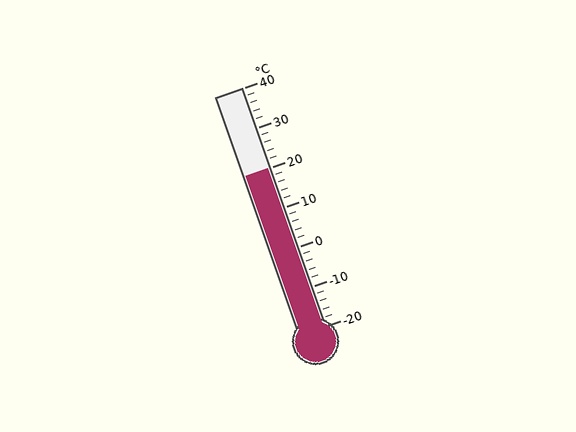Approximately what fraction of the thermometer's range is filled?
The thermometer is filled to approximately 65% of its range.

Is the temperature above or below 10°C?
The temperature is above 10°C.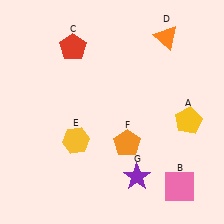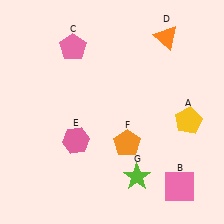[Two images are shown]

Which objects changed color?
C changed from red to pink. E changed from yellow to pink. G changed from purple to lime.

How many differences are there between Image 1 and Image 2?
There are 3 differences between the two images.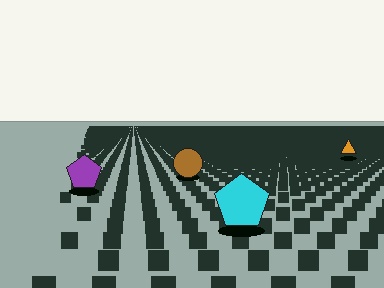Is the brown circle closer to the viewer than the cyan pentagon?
No. The cyan pentagon is closer — you can tell from the texture gradient: the ground texture is coarser near it.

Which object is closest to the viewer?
The cyan pentagon is closest. The texture marks near it are larger and more spread out.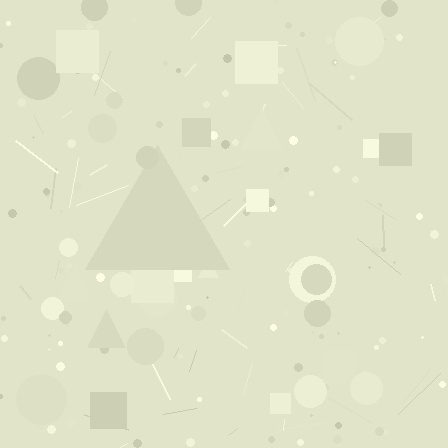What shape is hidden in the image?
A triangle is hidden in the image.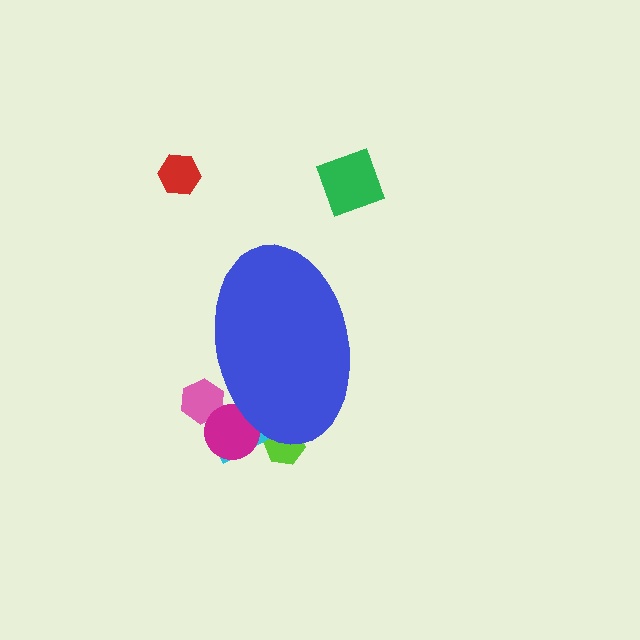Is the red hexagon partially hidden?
No, the red hexagon is fully visible.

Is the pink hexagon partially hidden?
Yes, the pink hexagon is partially hidden behind the blue ellipse.